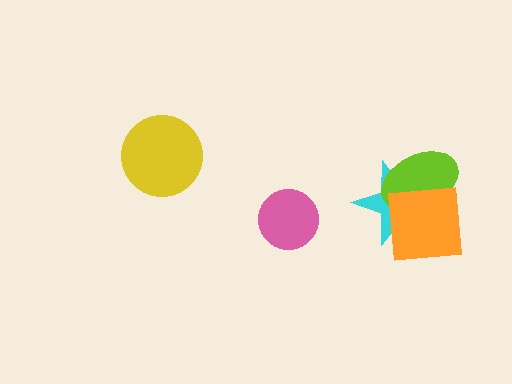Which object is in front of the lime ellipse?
The orange square is in front of the lime ellipse.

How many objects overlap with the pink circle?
0 objects overlap with the pink circle.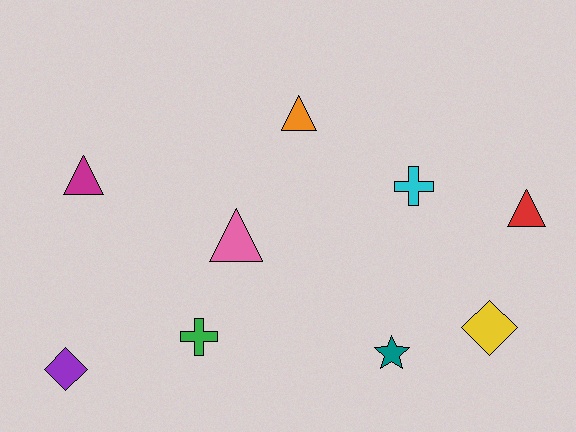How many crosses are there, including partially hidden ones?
There are 2 crosses.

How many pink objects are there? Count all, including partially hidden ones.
There is 1 pink object.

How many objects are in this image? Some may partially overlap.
There are 9 objects.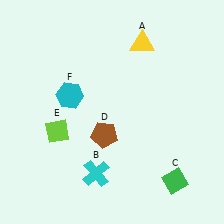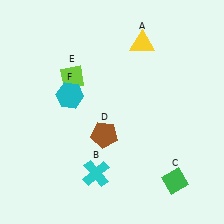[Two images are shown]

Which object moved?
The lime diamond (E) moved up.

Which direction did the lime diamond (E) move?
The lime diamond (E) moved up.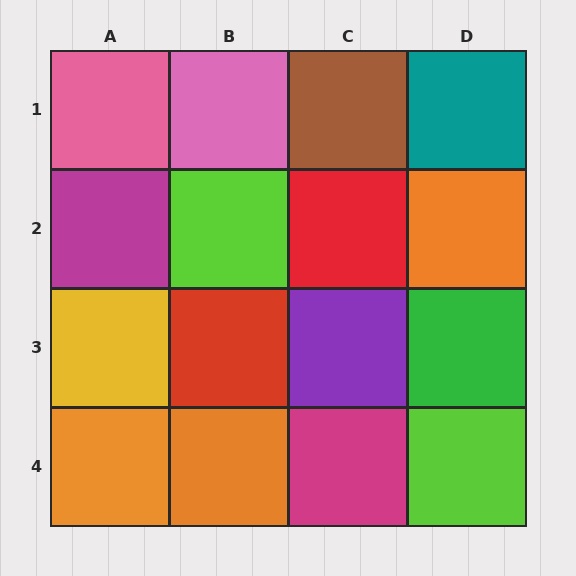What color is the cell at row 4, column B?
Orange.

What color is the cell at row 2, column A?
Magenta.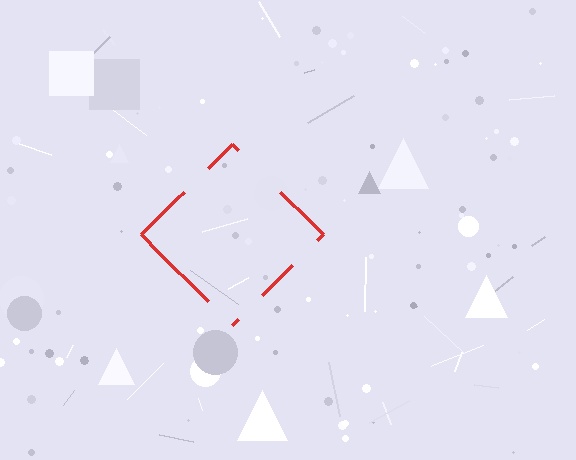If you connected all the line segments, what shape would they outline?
They would outline a diamond.